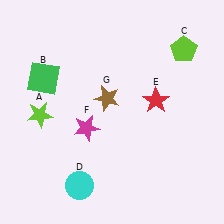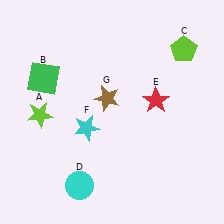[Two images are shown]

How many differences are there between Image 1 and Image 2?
There is 1 difference between the two images.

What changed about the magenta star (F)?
In Image 1, F is magenta. In Image 2, it changed to cyan.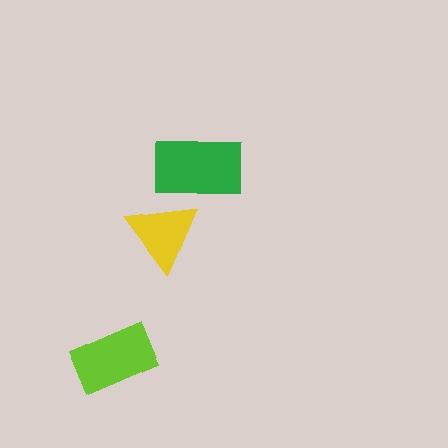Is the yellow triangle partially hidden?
Yes, it is partially covered by another shape.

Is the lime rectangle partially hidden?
No, no other shape covers it.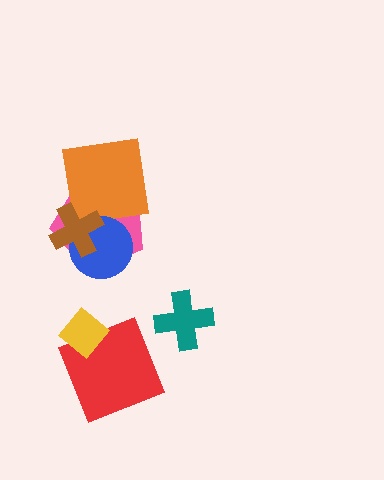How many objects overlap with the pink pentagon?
3 objects overlap with the pink pentagon.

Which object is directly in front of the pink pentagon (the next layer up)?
The orange square is directly in front of the pink pentagon.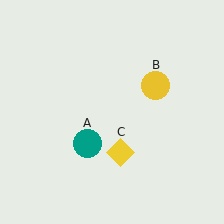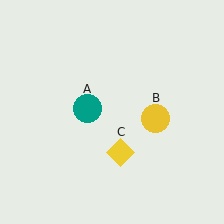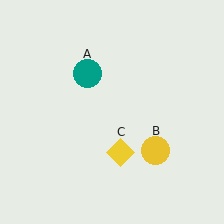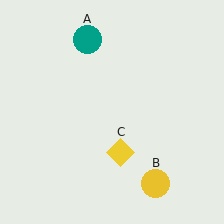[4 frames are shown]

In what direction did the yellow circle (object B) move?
The yellow circle (object B) moved down.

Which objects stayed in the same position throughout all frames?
Yellow diamond (object C) remained stationary.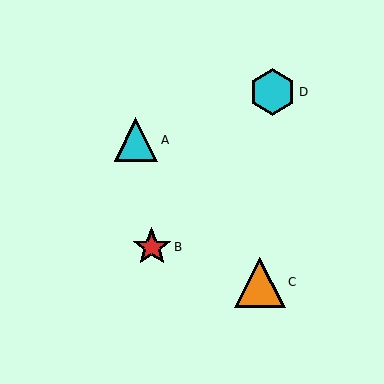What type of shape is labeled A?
Shape A is a cyan triangle.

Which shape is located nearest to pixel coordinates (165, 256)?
The red star (labeled B) at (152, 247) is nearest to that location.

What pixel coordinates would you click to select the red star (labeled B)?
Click at (152, 247) to select the red star B.